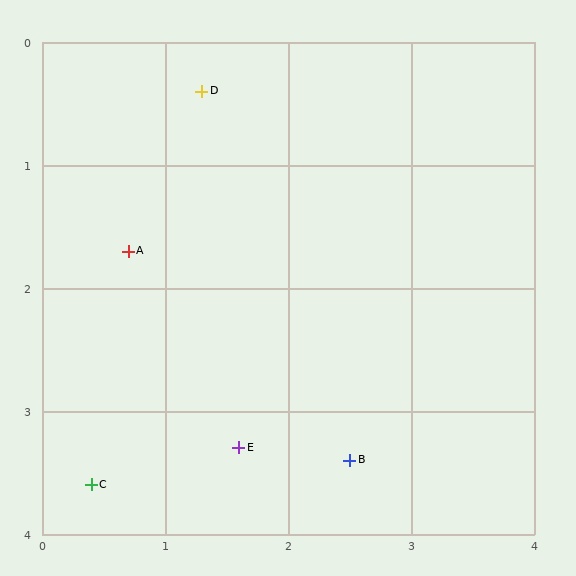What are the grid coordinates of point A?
Point A is at approximately (0.7, 1.7).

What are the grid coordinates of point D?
Point D is at approximately (1.3, 0.4).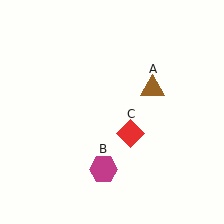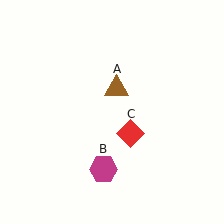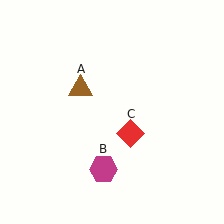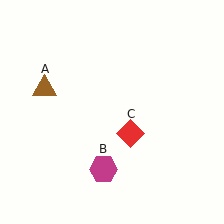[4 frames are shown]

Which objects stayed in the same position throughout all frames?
Magenta hexagon (object B) and red diamond (object C) remained stationary.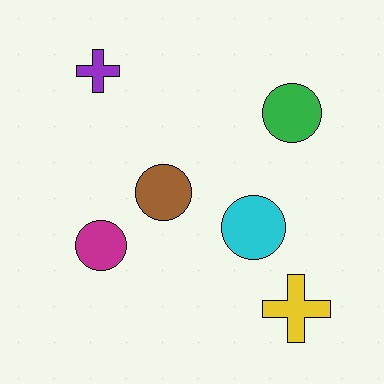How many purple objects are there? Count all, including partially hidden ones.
There is 1 purple object.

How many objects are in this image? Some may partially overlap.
There are 6 objects.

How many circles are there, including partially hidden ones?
There are 4 circles.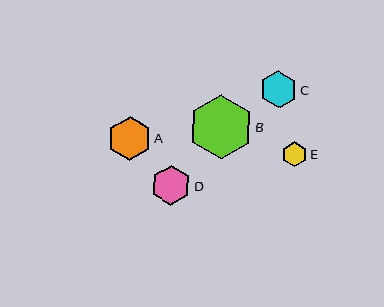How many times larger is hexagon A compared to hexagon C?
Hexagon A is approximately 1.2 times the size of hexagon C.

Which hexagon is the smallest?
Hexagon E is the smallest with a size of approximately 25 pixels.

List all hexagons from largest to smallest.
From largest to smallest: B, A, D, C, E.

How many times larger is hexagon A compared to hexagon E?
Hexagon A is approximately 1.8 times the size of hexagon E.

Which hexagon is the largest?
Hexagon B is the largest with a size of approximately 64 pixels.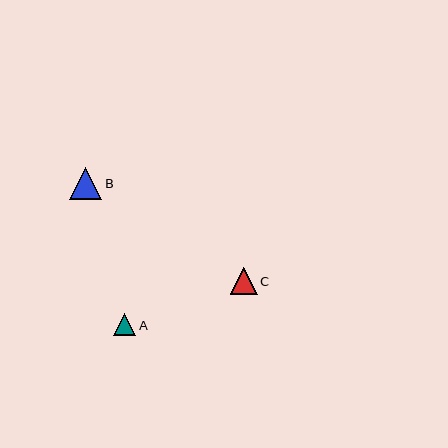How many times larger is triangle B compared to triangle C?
Triangle B is approximately 1.2 times the size of triangle C.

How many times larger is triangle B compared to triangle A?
Triangle B is approximately 1.4 times the size of triangle A.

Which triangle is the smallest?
Triangle A is the smallest with a size of approximately 22 pixels.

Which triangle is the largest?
Triangle B is the largest with a size of approximately 32 pixels.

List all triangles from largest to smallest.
From largest to smallest: B, C, A.